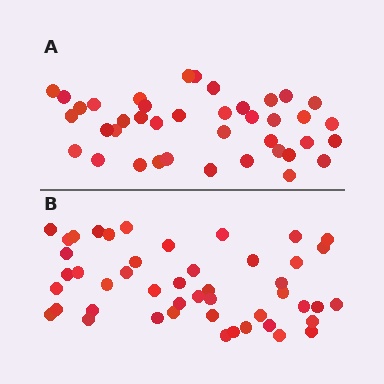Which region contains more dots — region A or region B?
Region B (the bottom region) has more dots.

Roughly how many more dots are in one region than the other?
Region B has roughly 8 or so more dots than region A.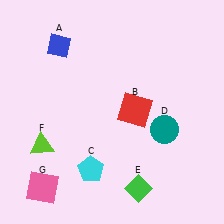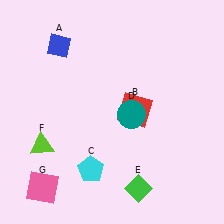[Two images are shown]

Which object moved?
The teal circle (D) moved left.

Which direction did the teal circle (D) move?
The teal circle (D) moved left.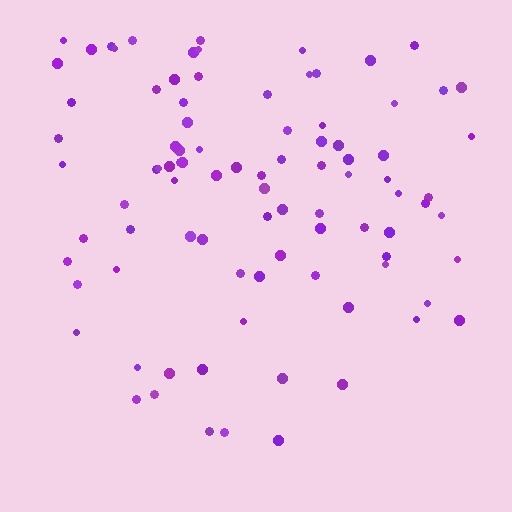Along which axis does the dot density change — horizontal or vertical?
Vertical.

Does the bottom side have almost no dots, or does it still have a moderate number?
Still a moderate number, just noticeably fewer than the top.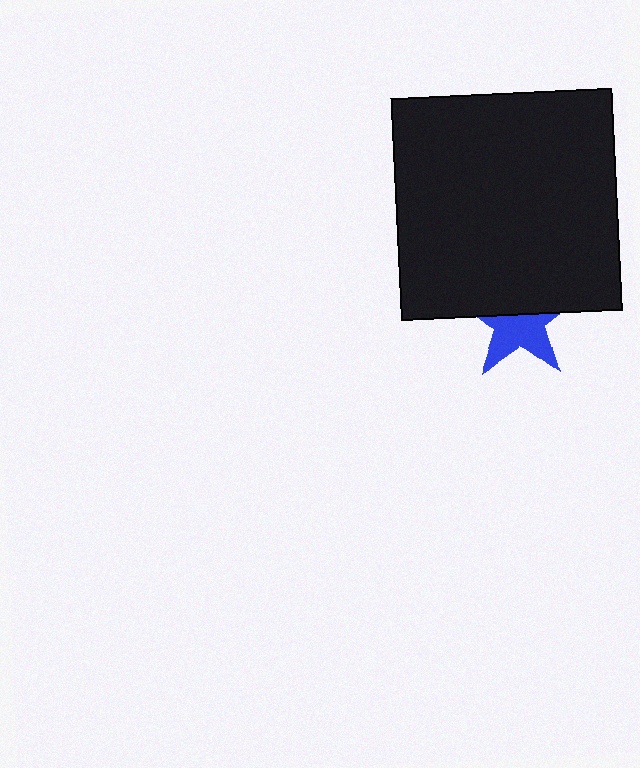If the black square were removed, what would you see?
You would see the complete blue star.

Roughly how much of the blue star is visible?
About half of it is visible (roughly 50%).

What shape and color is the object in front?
The object in front is a black square.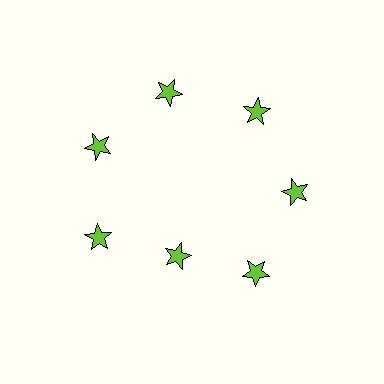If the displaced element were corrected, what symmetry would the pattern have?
It would have 7-fold rotational symmetry — the pattern would map onto itself every 51 degrees.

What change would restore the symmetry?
The symmetry would be restored by moving it outward, back onto the ring so that all 7 stars sit at equal angles and equal distance from the center.